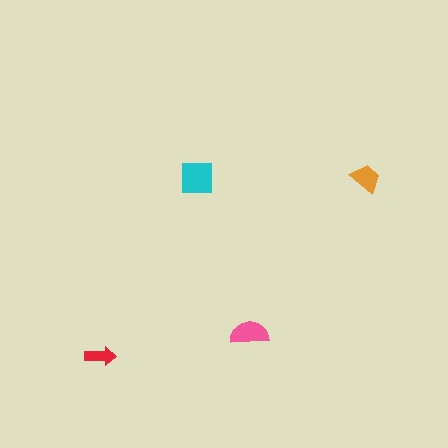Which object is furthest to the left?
The red arrow is leftmost.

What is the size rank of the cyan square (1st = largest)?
1st.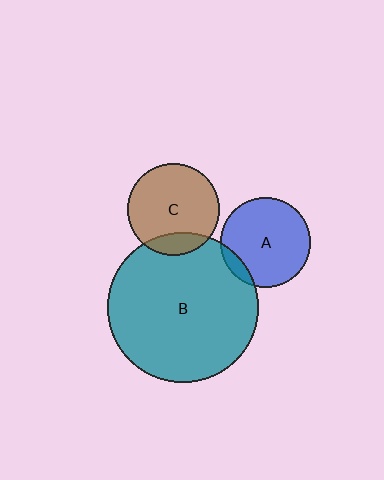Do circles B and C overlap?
Yes.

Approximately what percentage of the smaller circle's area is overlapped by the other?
Approximately 15%.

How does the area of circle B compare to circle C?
Approximately 2.6 times.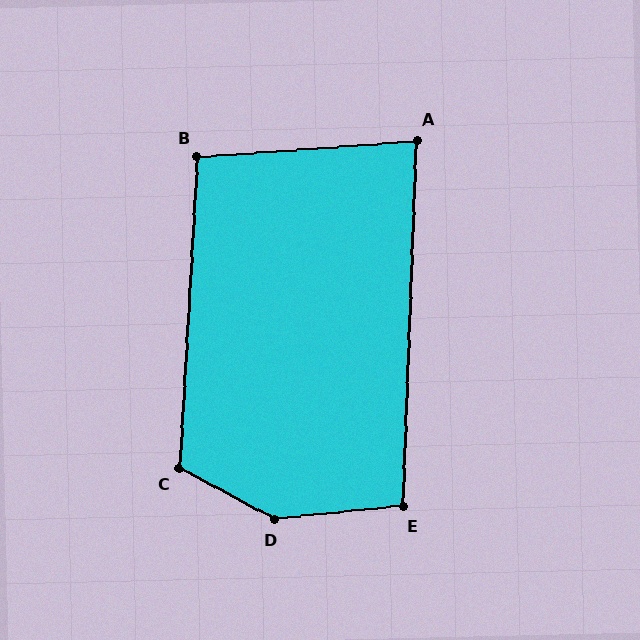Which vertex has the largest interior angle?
D, at approximately 146 degrees.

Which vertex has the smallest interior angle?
A, at approximately 84 degrees.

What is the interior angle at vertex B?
Approximately 97 degrees (obtuse).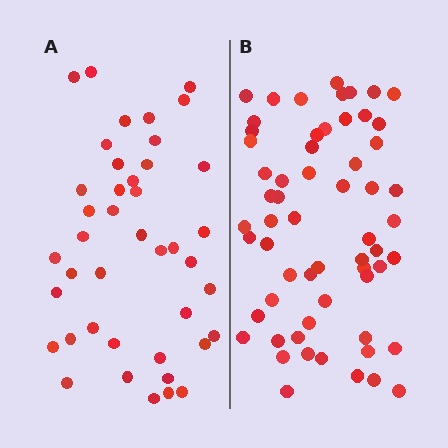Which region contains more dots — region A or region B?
Region B (the right region) has more dots.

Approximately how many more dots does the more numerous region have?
Region B has approximately 20 more dots than region A.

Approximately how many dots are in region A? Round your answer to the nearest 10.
About 40 dots. (The exact count is 42, which rounds to 40.)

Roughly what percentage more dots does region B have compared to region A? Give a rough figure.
About 45% more.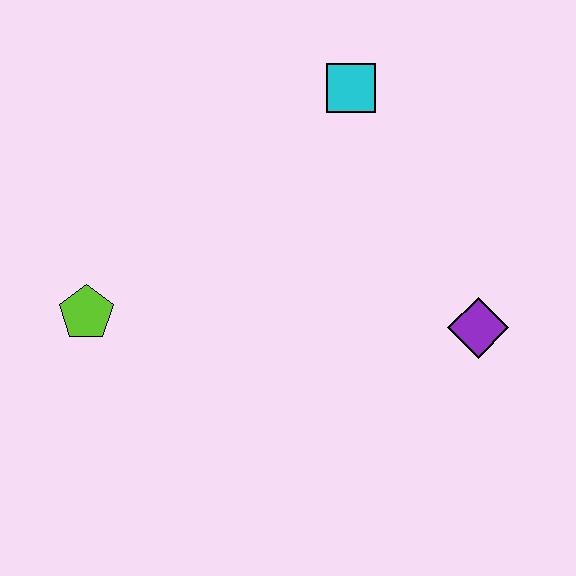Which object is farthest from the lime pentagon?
The purple diamond is farthest from the lime pentagon.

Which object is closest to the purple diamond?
The cyan square is closest to the purple diamond.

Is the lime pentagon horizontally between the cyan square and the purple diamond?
No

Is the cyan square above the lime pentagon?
Yes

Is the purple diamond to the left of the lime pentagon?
No